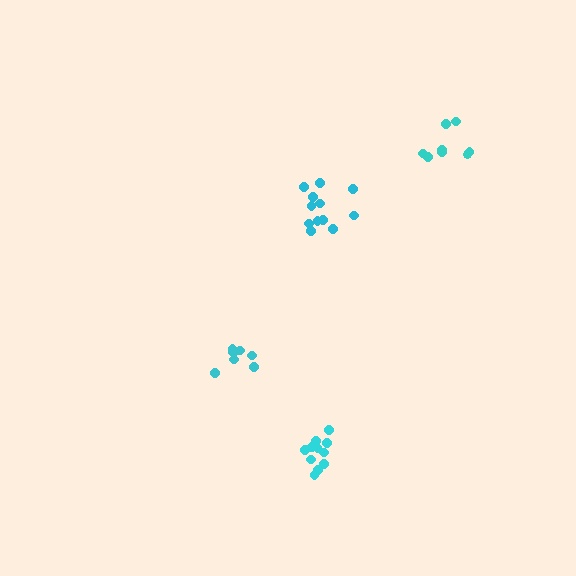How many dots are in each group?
Group 1: 13 dots, Group 2: 8 dots, Group 3: 8 dots, Group 4: 12 dots (41 total).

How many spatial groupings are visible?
There are 4 spatial groupings.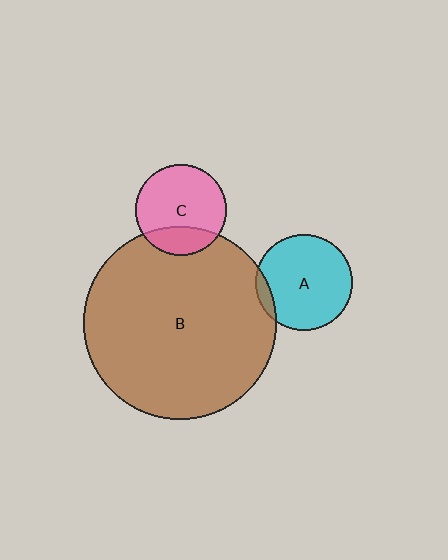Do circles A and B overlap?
Yes.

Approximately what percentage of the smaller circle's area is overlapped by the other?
Approximately 10%.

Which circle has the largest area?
Circle B (brown).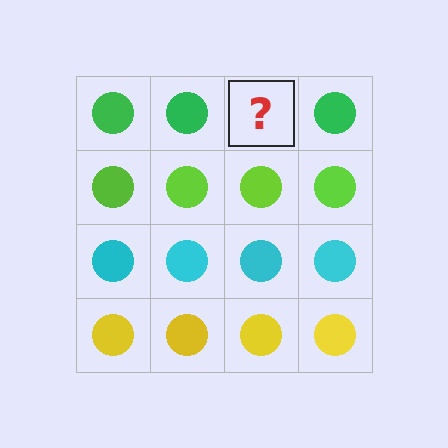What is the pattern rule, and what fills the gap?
The rule is that each row has a consistent color. The gap should be filled with a green circle.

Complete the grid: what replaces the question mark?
The question mark should be replaced with a green circle.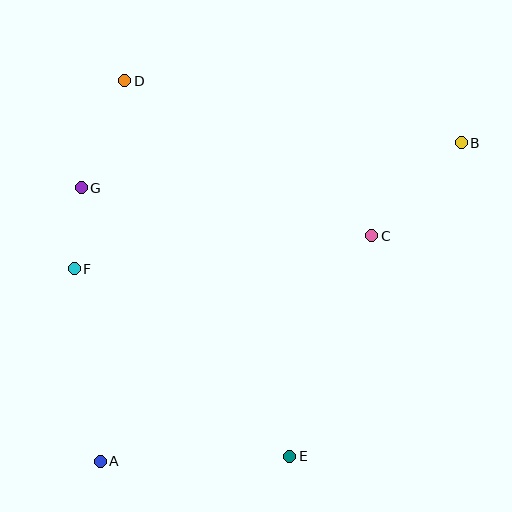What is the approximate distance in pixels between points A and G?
The distance between A and G is approximately 274 pixels.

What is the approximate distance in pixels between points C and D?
The distance between C and D is approximately 292 pixels.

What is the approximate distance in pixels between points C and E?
The distance between C and E is approximately 235 pixels.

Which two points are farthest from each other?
Points A and B are farthest from each other.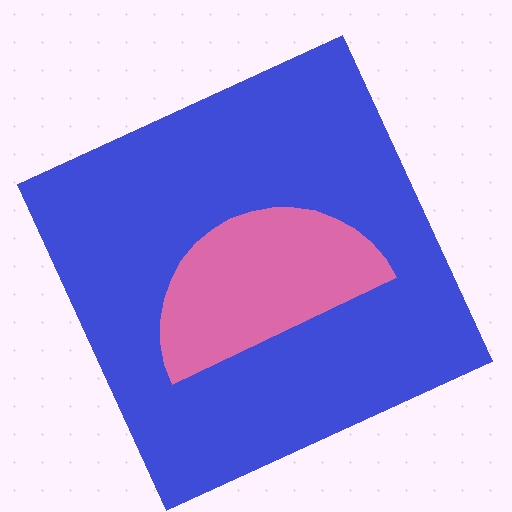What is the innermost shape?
The pink semicircle.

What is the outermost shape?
The blue square.